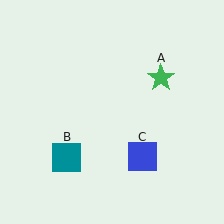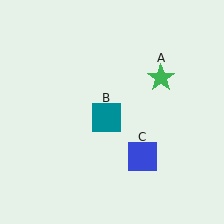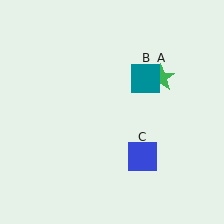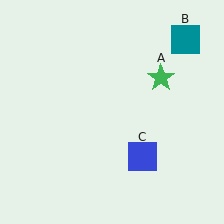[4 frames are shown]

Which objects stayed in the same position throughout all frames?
Green star (object A) and blue square (object C) remained stationary.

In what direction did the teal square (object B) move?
The teal square (object B) moved up and to the right.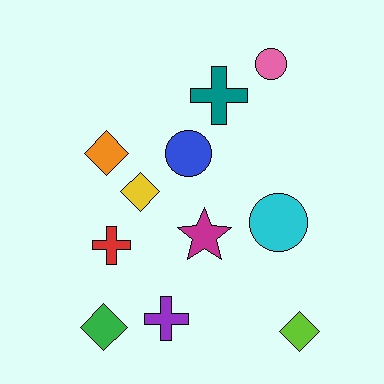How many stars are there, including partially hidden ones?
There is 1 star.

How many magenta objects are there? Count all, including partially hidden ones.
There is 1 magenta object.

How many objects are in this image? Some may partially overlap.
There are 11 objects.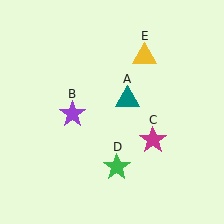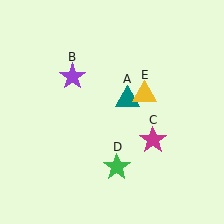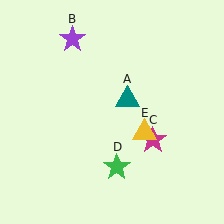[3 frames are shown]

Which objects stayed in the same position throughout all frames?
Teal triangle (object A) and magenta star (object C) and green star (object D) remained stationary.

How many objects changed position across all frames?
2 objects changed position: purple star (object B), yellow triangle (object E).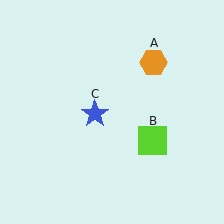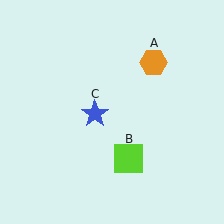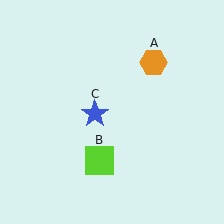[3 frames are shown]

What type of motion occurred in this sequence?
The lime square (object B) rotated clockwise around the center of the scene.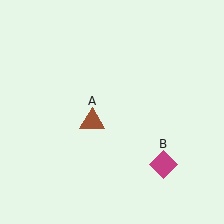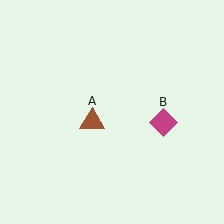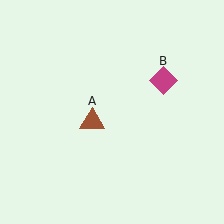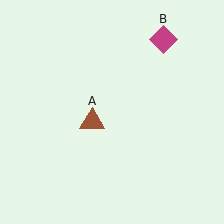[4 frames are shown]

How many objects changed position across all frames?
1 object changed position: magenta diamond (object B).